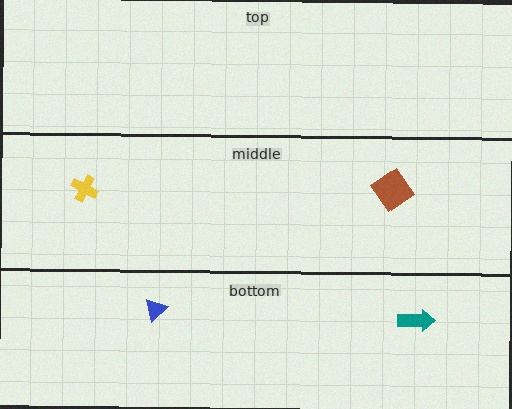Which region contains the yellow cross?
The middle region.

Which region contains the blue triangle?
The bottom region.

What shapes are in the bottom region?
The teal arrow, the blue triangle.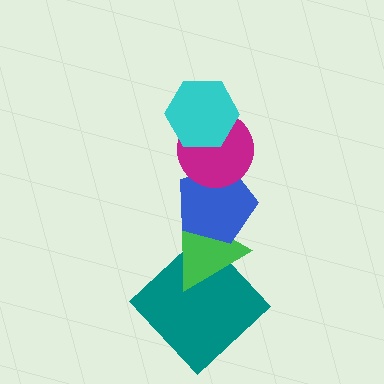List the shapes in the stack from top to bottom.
From top to bottom: the cyan hexagon, the magenta circle, the blue pentagon, the green triangle, the teal diamond.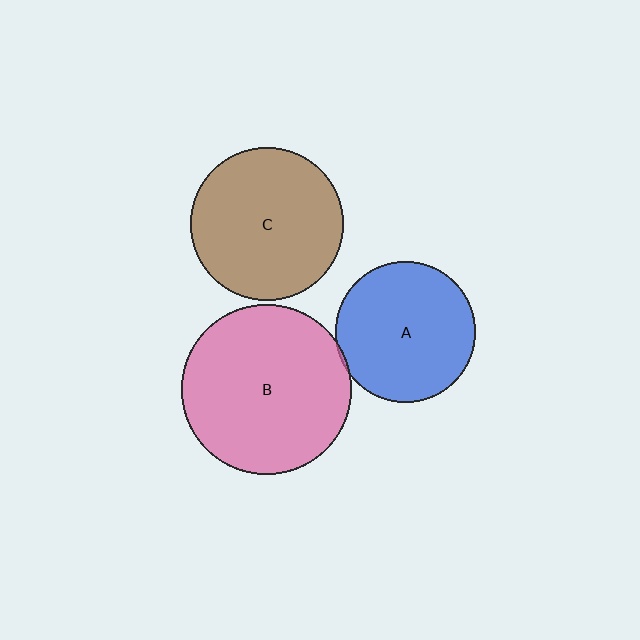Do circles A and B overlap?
Yes.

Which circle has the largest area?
Circle B (pink).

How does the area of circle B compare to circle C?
Approximately 1.2 times.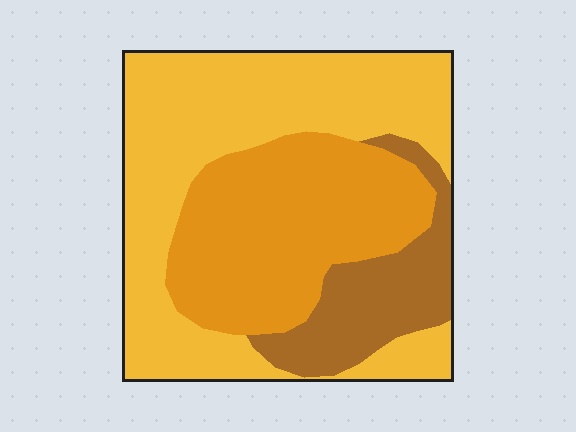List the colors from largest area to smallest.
From largest to smallest: yellow, orange, brown.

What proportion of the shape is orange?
Orange covers 34% of the shape.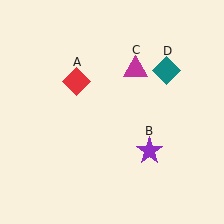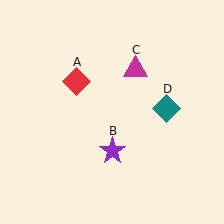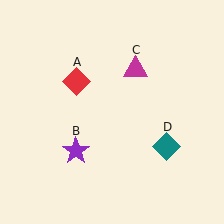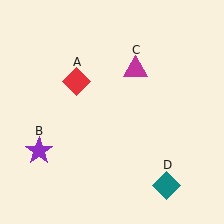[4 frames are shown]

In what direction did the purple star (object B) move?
The purple star (object B) moved left.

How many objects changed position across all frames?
2 objects changed position: purple star (object B), teal diamond (object D).